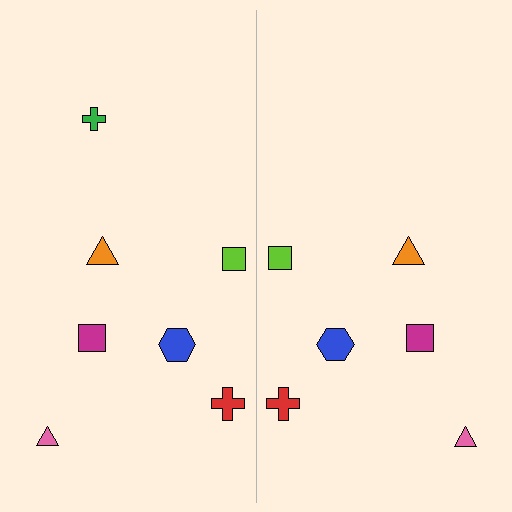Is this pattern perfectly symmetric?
No, the pattern is not perfectly symmetric. A green cross is missing from the right side.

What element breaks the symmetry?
A green cross is missing from the right side.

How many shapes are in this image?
There are 13 shapes in this image.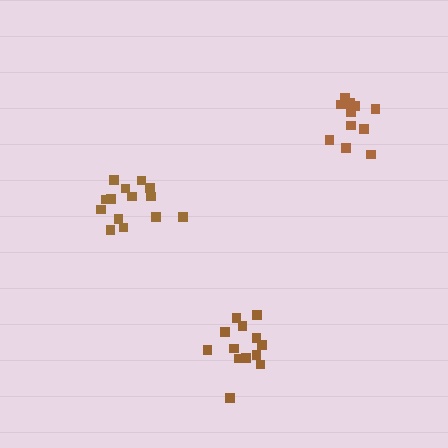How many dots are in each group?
Group 1: 13 dots, Group 2: 14 dots, Group 3: 11 dots (38 total).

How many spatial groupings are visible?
There are 3 spatial groupings.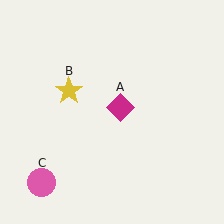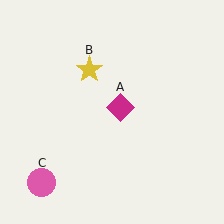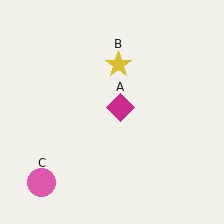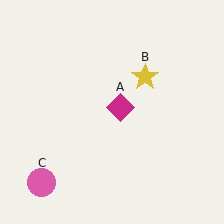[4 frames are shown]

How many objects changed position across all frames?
1 object changed position: yellow star (object B).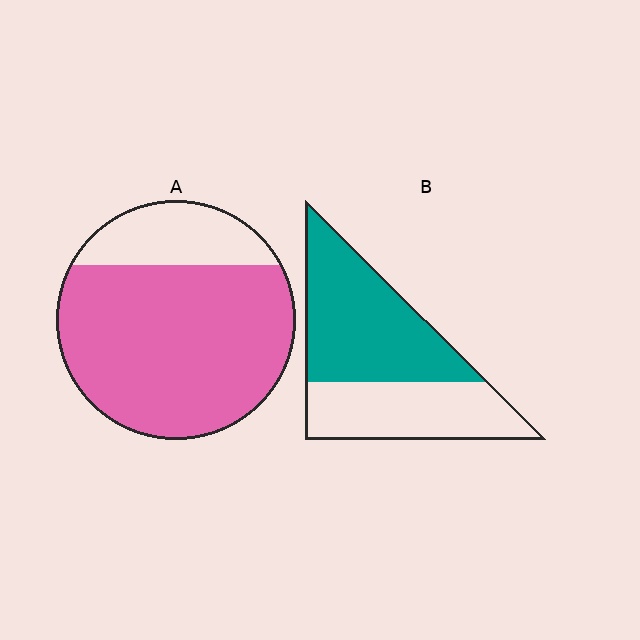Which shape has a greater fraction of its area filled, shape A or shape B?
Shape A.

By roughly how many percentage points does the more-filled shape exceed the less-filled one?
By roughly 20 percentage points (A over B).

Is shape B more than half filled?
Yes.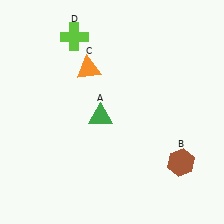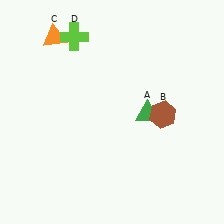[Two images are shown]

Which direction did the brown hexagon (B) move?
The brown hexagon (B) moved up.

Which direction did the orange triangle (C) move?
The orange triangle (C) moved left.